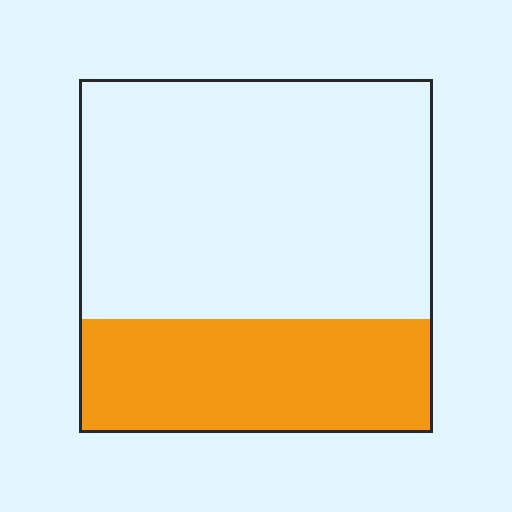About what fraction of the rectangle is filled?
About one third (1/3).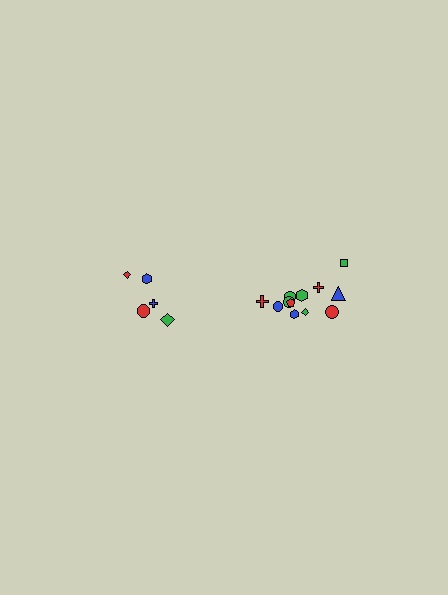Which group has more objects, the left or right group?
The right group.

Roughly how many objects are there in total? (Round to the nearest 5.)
Roughly 15 objects in total.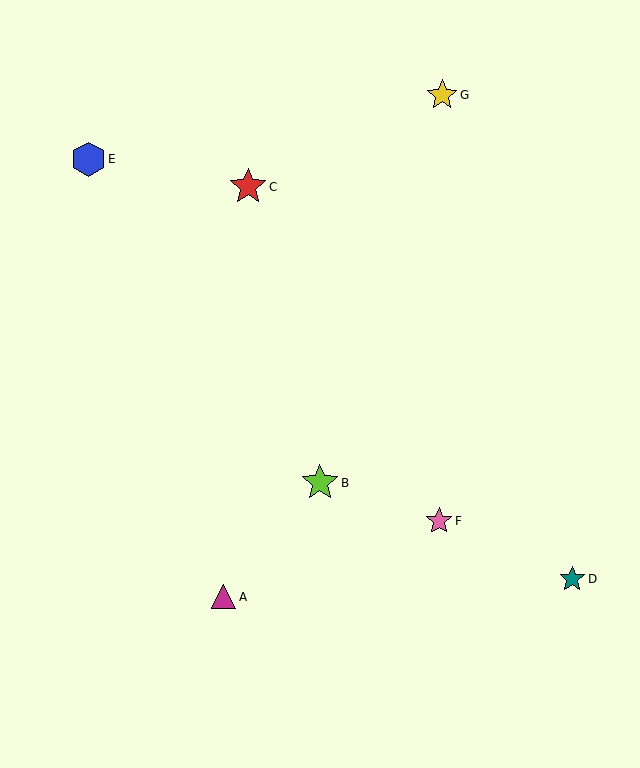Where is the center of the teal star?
The center of the teal star is at (572, 579).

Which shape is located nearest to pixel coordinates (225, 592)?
The magenta triangle (labeled A) at (224, 597) is nearest to that location.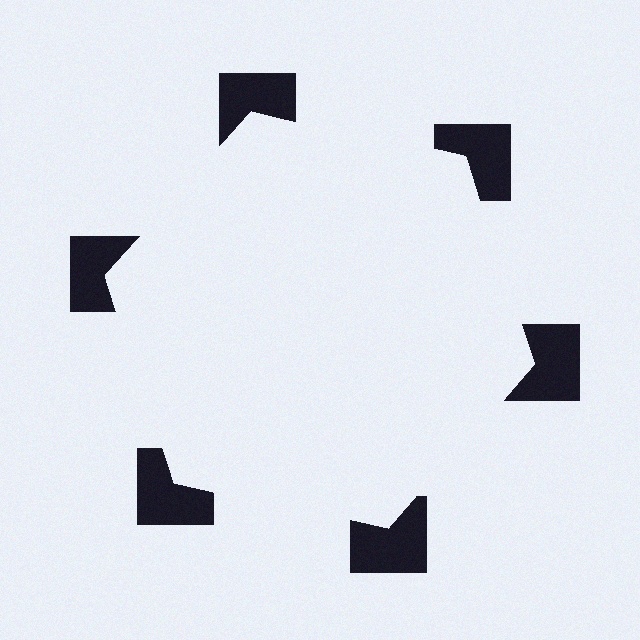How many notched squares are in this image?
There are 6 — one at each vertex of the illusory hexagon.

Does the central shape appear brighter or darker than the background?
It typically appears slightly brighter than the background, even though no actual brightness change is drawn.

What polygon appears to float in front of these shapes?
An illusory hexagon — its edges are inferred from the aligned wedge cuts in the notched squares, not physically drawn.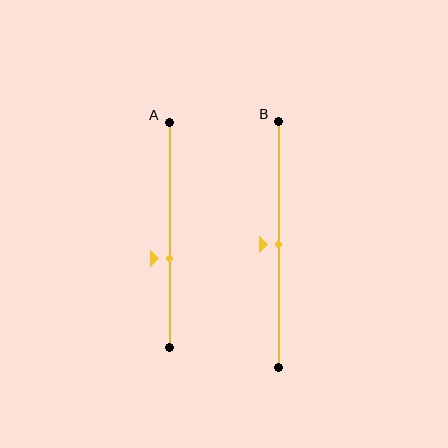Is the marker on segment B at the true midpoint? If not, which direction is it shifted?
Yes, the marker on segment B is at the true midpoint.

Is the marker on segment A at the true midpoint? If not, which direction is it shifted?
No, the marker on segment A is shifted downward by about 11% of the segment length.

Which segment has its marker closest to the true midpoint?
Segment B has its marker closest to the true midpoint.